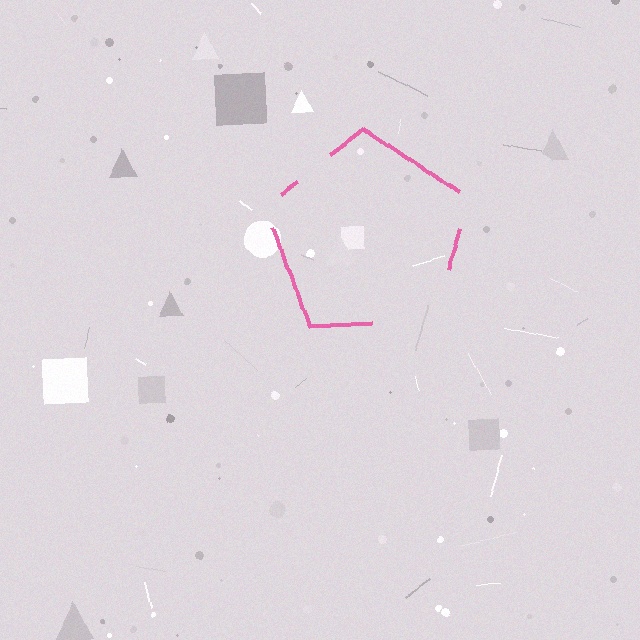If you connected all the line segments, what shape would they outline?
They would outline a pentagon.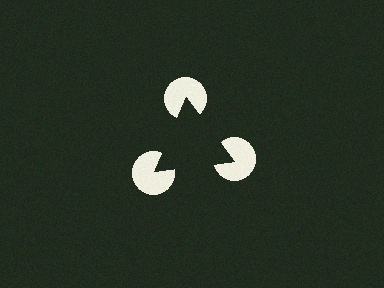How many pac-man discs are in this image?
There are 3 — one at each vertex of the illusory triangle.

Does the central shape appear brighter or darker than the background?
It typically appears slightly darker than the background, even though no actual brightness change is drawn.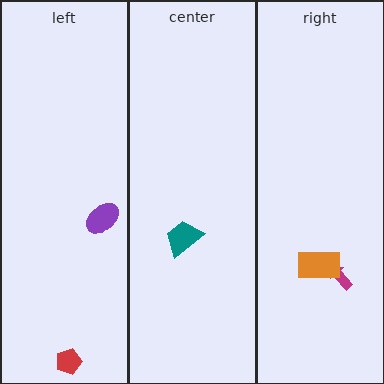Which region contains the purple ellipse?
The left region.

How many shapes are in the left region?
2.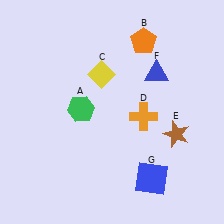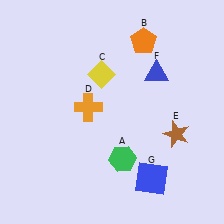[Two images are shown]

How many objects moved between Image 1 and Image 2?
2 objects moved between the two images.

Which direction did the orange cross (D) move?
The orange cross (D) moved left.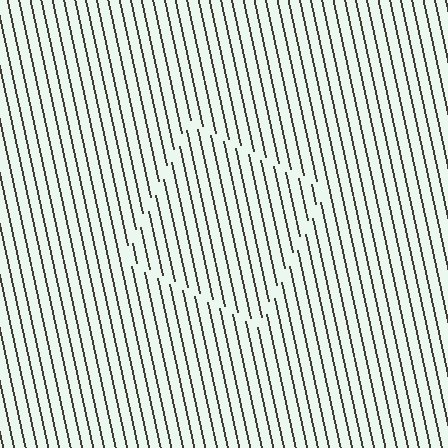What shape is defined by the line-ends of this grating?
An illusory square. The interior of the shape contains the same grating, shifted by half a period — the contour is defined by the phase discontinuity where line-ends from the inner and outer gratings abut.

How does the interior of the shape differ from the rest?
The interior of the shape contains the same grating, shifted by half a period — the contour is defined by the phase discontinuity where line-ends from the inner and outer gratings abut.